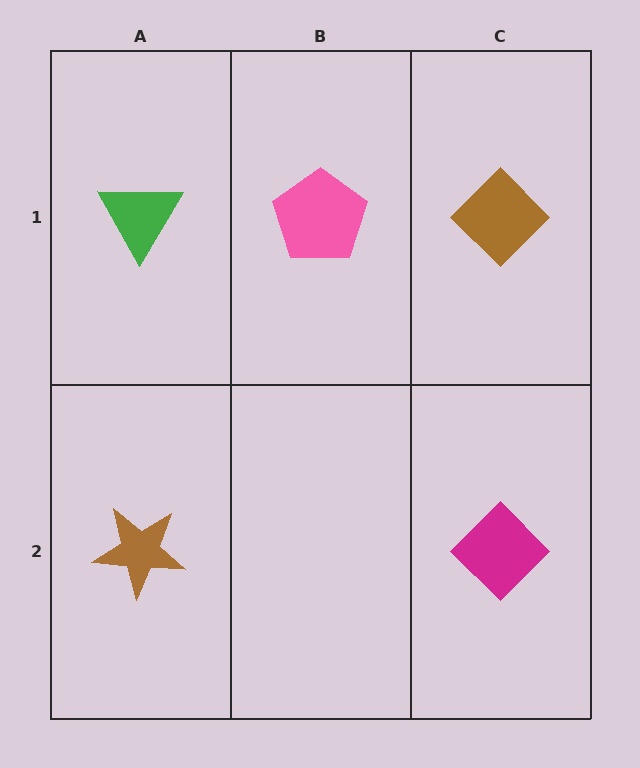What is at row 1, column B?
A pink pentagon.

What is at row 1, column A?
A green triangle.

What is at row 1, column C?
A brown diamond.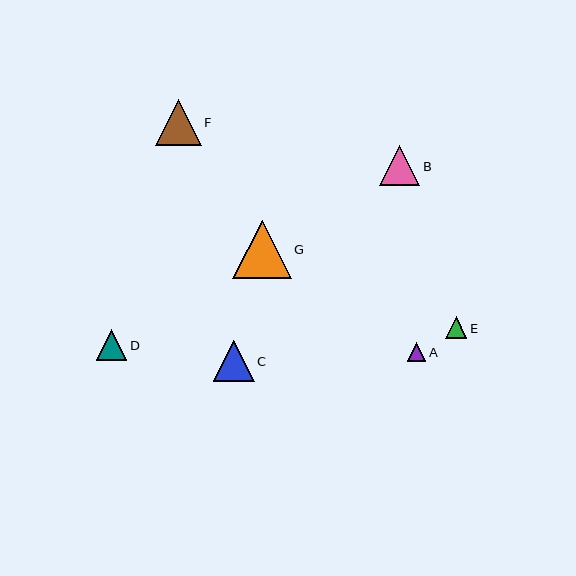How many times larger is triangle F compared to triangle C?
Triangle F is approximately 1.1 times the size of triangle C.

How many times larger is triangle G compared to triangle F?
Triangle G is approximately 1.3 times the size of triangle F.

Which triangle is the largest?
Triangle G is the largest with a size of approximately 58 pixels.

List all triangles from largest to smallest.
From largest to smallest: G, F, C, B, D, E, A.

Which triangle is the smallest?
Triangle A is the smallest with a size of approximately 18 pixels.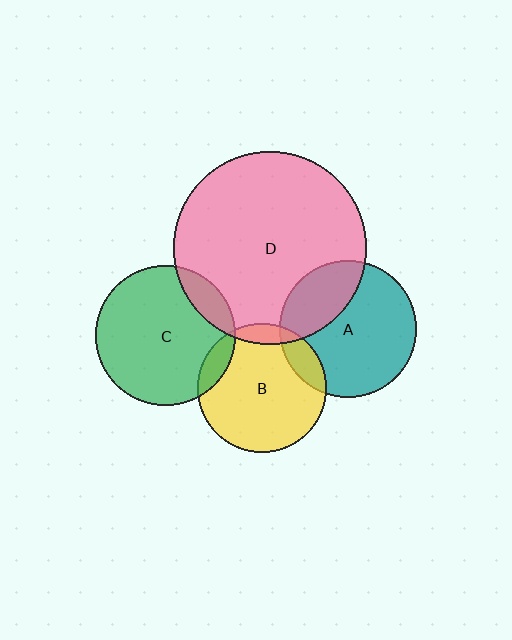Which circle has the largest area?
Circle D (pink).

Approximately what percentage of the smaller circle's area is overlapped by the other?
Approximately 30%.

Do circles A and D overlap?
Yes.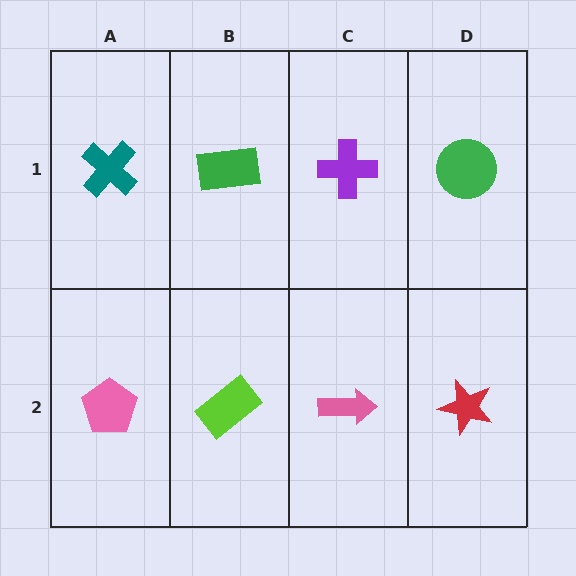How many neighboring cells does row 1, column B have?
3.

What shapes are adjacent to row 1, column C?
A pink arrow (row 2, column C), a green rectangle (row 1, column B), a green circle (row 1, column D).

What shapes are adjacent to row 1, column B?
A lime rectangle (row 2, column B), a teal cross (row 1, column A), a purple cross (row 1, column C).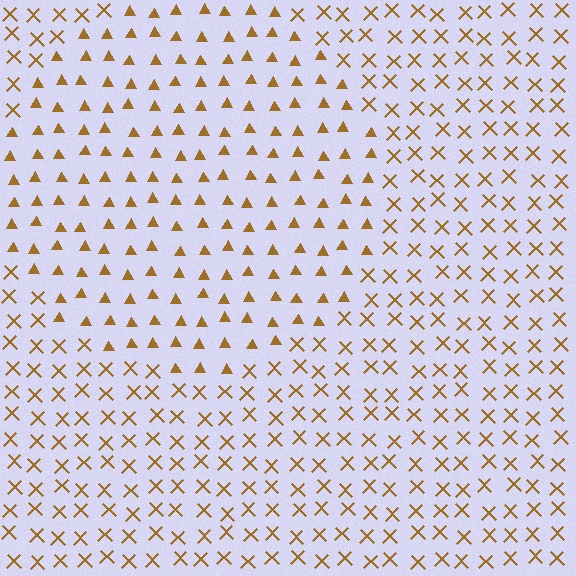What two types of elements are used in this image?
The image uses triangles inside the circle region and X marks outside it.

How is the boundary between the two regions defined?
The boundary is defined by a change in element shape: triangles inside vs. X marks outside. All elements share the same color and spacing.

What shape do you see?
I see a circle.